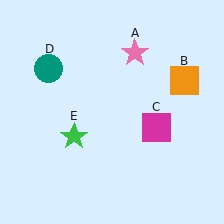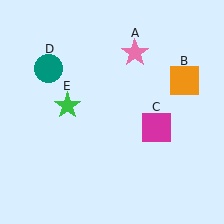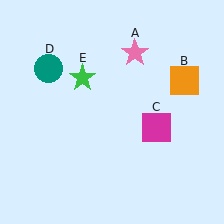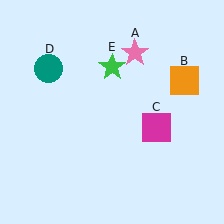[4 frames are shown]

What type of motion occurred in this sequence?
The green star (object E) rotated clockwise around the center of the scene.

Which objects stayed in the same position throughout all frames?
Pink star (object A) and orange square (object B) and magenta square (object C) and teal circle (object D) remained stationary.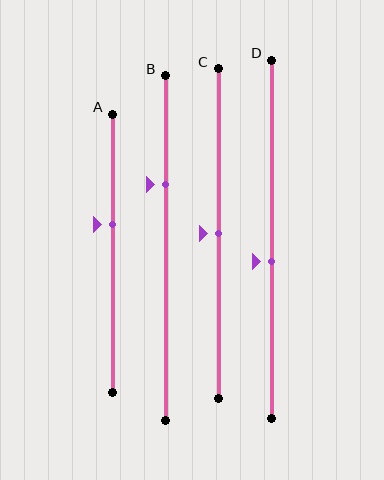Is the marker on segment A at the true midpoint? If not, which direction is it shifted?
No, the marker on segment A is shifted upward by about 10% of the segment length.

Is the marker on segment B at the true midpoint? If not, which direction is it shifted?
No, the marker on segment B is shifted upward by about 18% of the segment length.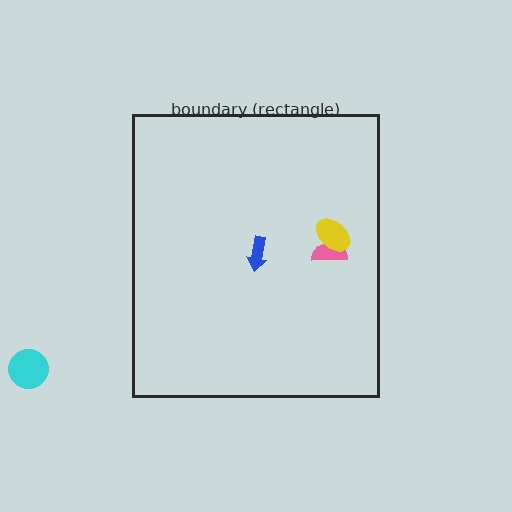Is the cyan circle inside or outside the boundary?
Outside.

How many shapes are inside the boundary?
3 inside, 1 outside.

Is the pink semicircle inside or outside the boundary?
Inside.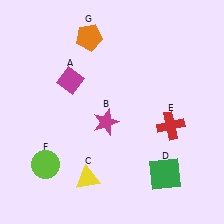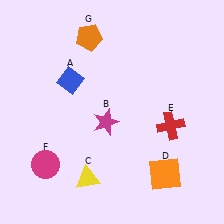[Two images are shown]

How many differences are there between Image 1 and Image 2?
There are 3 differences between the two images.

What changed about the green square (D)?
In Image 1, D is green. In Image 2, it changed to orange.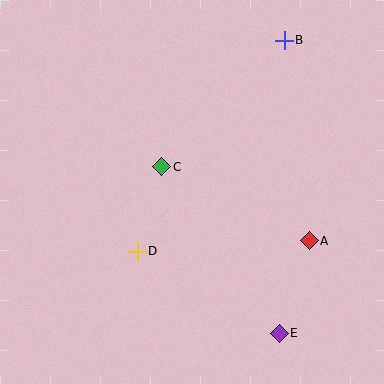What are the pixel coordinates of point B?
Point B is at (284, 40).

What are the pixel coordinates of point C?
Point C is at (162, 167).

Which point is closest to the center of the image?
Point C at (162, 167) is closest to the center.